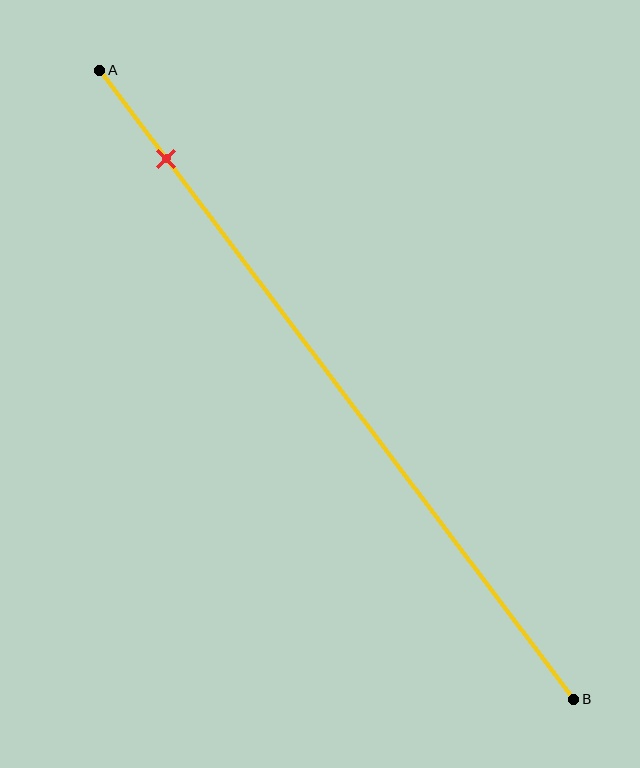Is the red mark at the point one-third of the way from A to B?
No, the mark is at about 15% from A, not at the 33% one-third point.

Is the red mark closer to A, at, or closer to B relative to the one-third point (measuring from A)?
The red mark is closer to point A than the one-third point of segment AB.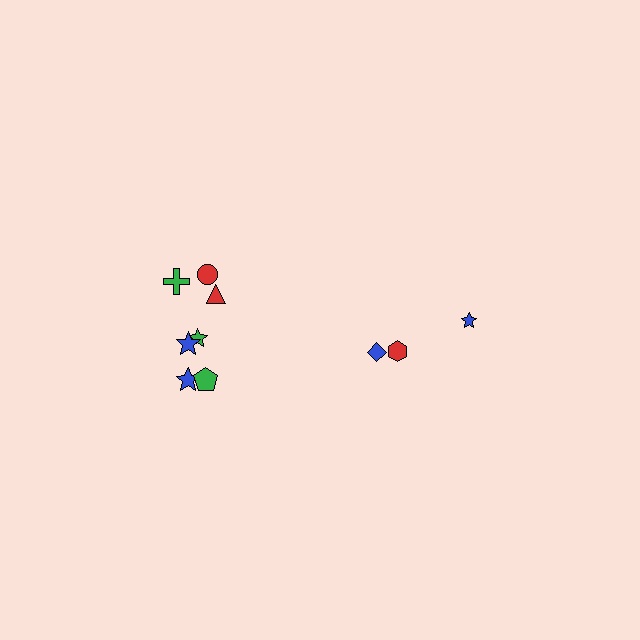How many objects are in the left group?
There are 7 objects.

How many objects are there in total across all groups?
There are 10 objects.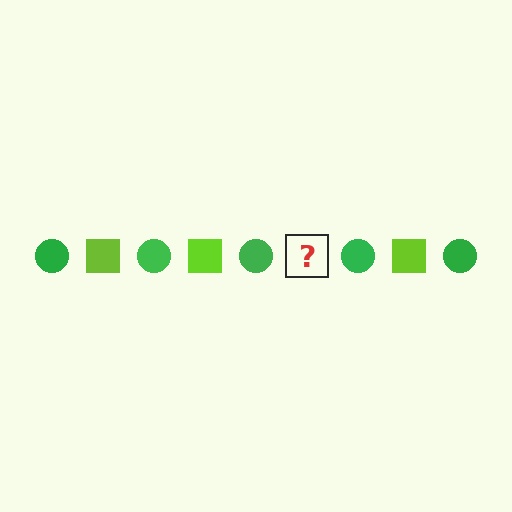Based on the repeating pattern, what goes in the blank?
The blank should be a lime square.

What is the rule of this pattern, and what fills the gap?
The rule is that the pattern alternates between green circle and lime square. The gap should be filled with a lime square.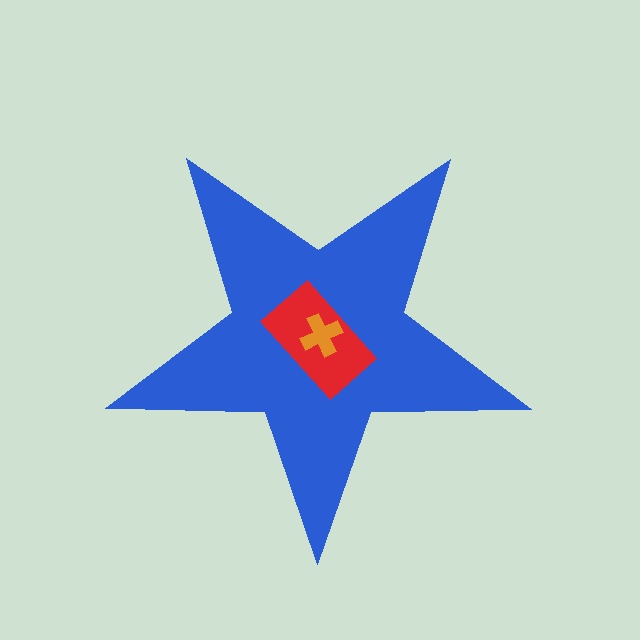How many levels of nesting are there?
3.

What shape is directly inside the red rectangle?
The orange cross.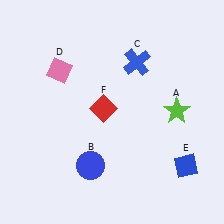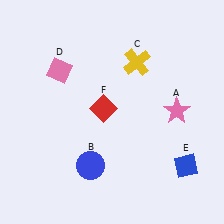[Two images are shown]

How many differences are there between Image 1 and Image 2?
There are 2 differences between the two images.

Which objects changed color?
A changed from lime to pink. C changed from blue to yellow.